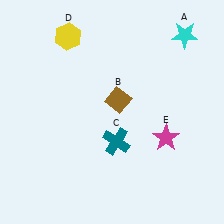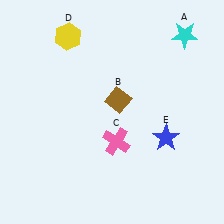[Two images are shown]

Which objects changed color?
C changed from teal to pink. E changed from magenta to blue.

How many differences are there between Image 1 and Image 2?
There are 2 differences between the two images.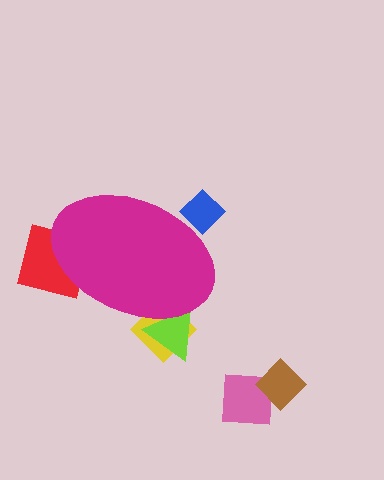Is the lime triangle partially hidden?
Yes, the lime triangle is partially hidden behind the magenta ellipse.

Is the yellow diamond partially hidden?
Yes, the yellow diamond is partially hidden behind the magenta ellipse.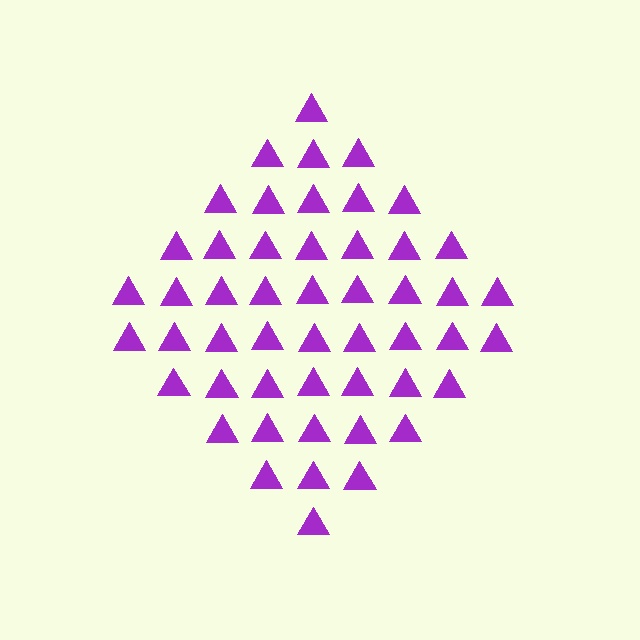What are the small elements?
The small elements are triangles.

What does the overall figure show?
The overall figure shows a diamond.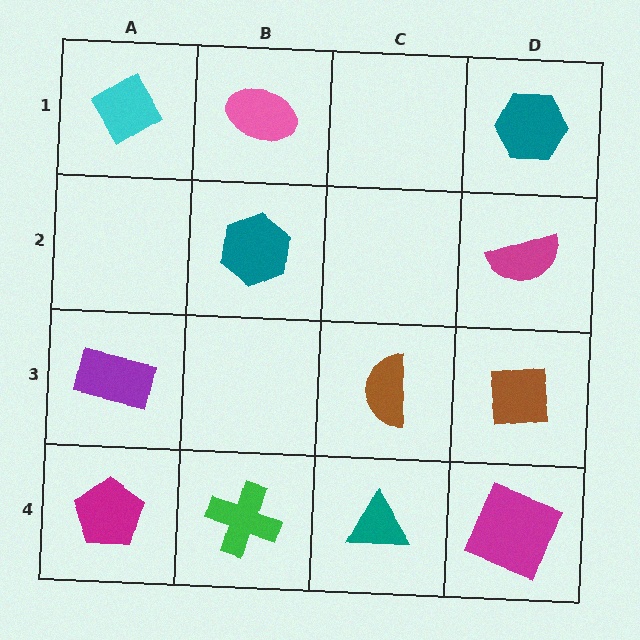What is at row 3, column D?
A brown square.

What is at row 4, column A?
A magenta pentagon.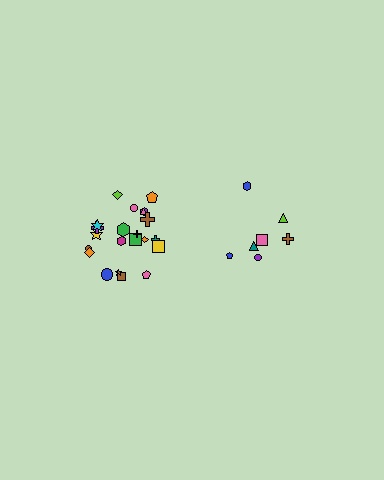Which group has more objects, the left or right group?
The left group.